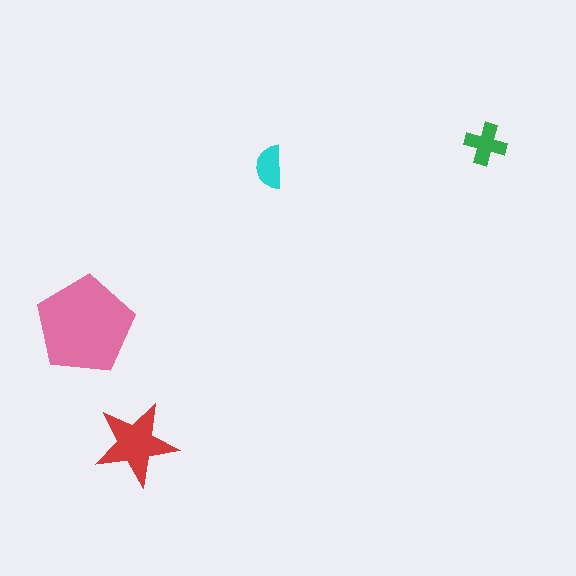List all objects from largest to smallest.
The pink pentagon, the red star, the green cross, the cyan semicircle.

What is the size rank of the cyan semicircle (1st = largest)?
4th.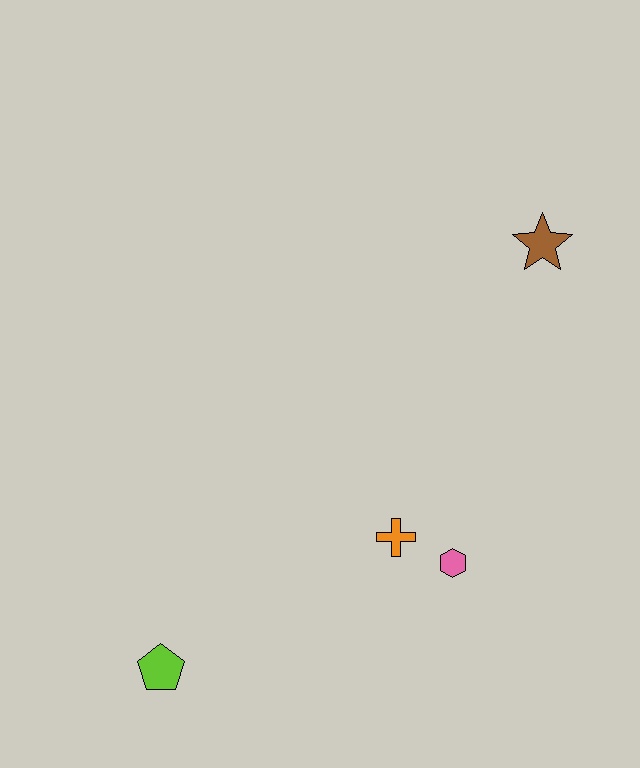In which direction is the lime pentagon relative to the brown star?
The lime pentagon is below the brown star.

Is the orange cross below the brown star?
Yes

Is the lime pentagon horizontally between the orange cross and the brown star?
No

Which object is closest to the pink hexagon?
The orange cross is closest to the pink hexagon.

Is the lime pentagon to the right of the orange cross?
No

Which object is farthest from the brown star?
The lime pentagon is farthest from the brown star.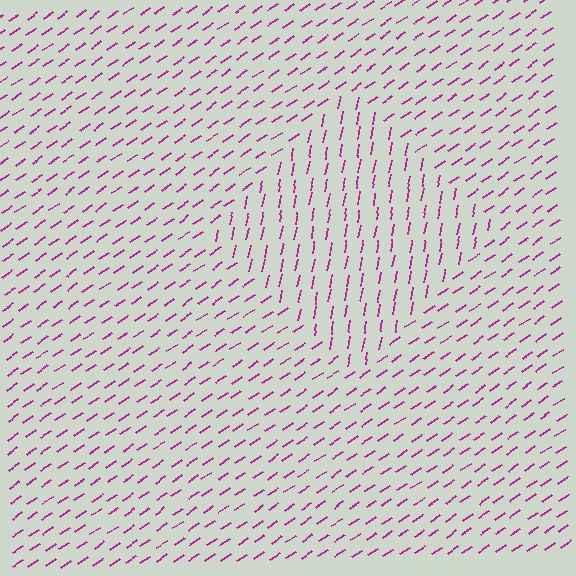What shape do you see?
I see a diamond.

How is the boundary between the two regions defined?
The boundary is defined purely by a change in line orientation (approximately 45 degrees difference). All lines are the same color and thickness.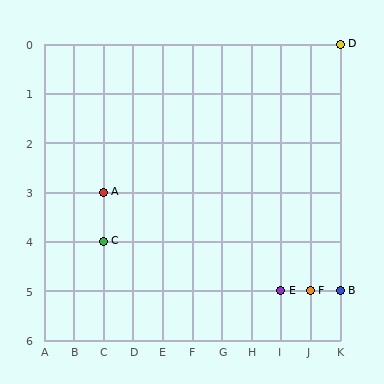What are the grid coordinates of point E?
Point E is at grid coordinates (I, 5).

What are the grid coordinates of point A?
Point A is at grid coordinates (C, 3).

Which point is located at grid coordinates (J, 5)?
Point F is at (J, 5).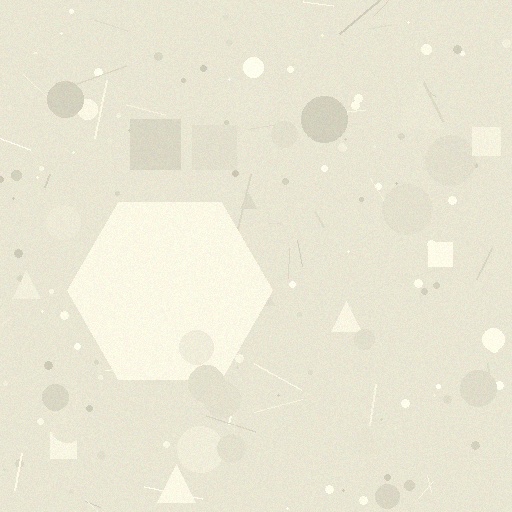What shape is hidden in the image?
A hexagon is hidden in the image.